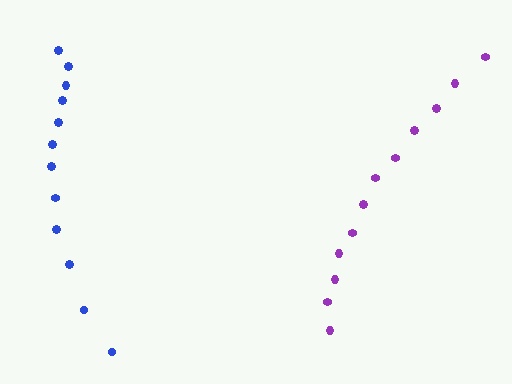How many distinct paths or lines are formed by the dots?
There are 2 distinct paths.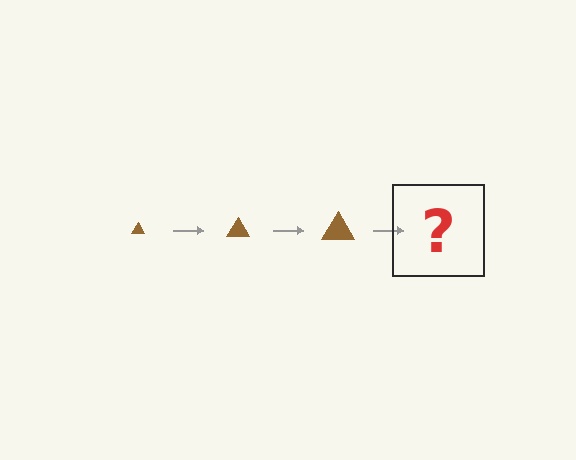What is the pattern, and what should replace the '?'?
The pattern is that the triangle gets progressively larger each step. The '?' should be a brown triangle, larger than the previous one.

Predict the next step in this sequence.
The next step is a brown triangle, larger than the previous one.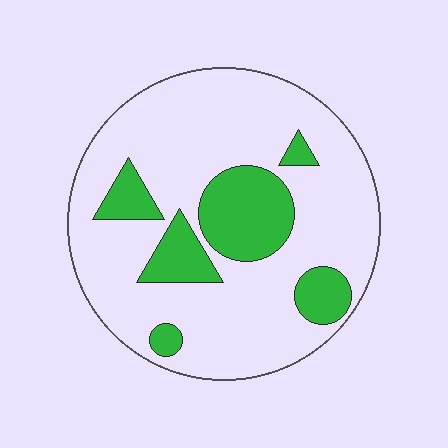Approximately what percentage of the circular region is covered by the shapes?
Approximately 25%.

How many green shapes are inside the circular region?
6.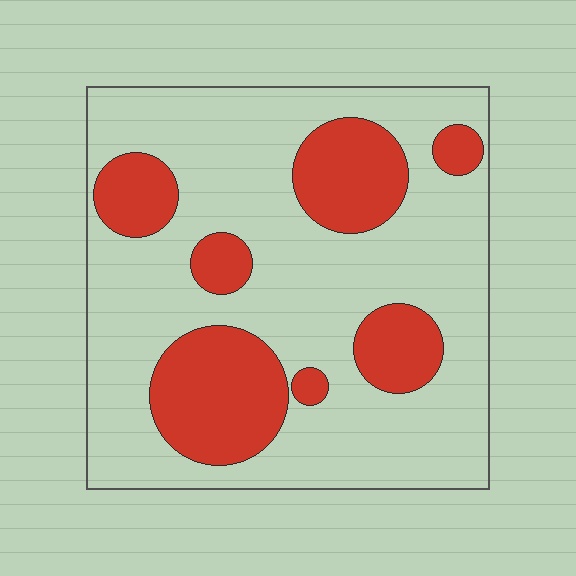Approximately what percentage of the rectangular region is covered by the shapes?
Approximately 30%.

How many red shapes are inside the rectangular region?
7.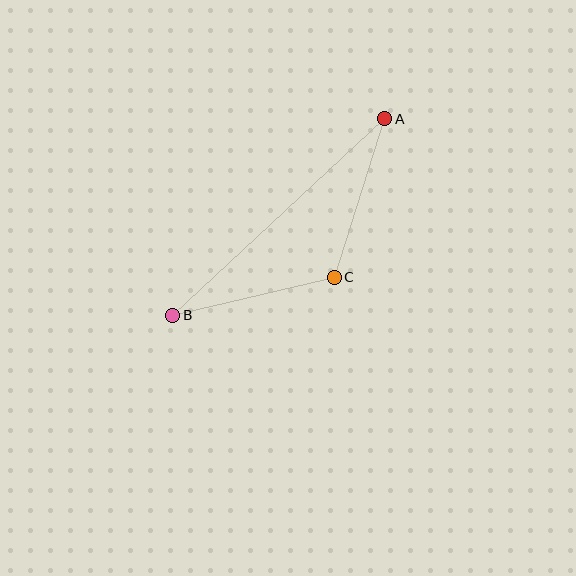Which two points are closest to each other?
Points B and C are closest to each other.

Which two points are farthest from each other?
Points A and B are farthest from each other.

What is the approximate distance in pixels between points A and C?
The distance between A and C is approximately 166 pixels.